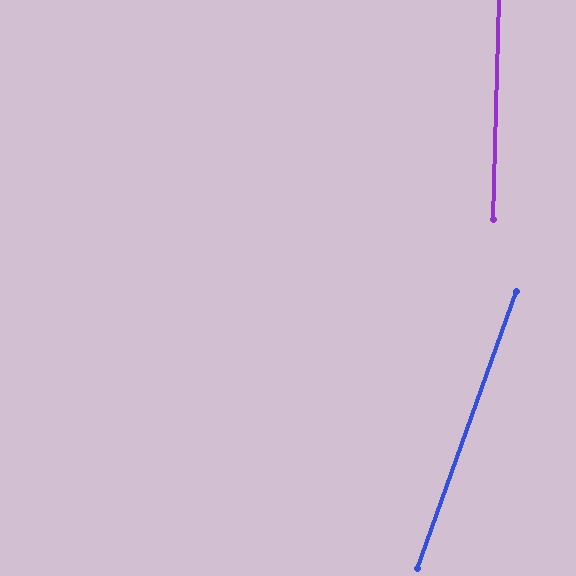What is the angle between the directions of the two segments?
Approximately 18 degrees.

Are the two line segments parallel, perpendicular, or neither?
Neither parallel nor perpendicular — they differ by about 18°.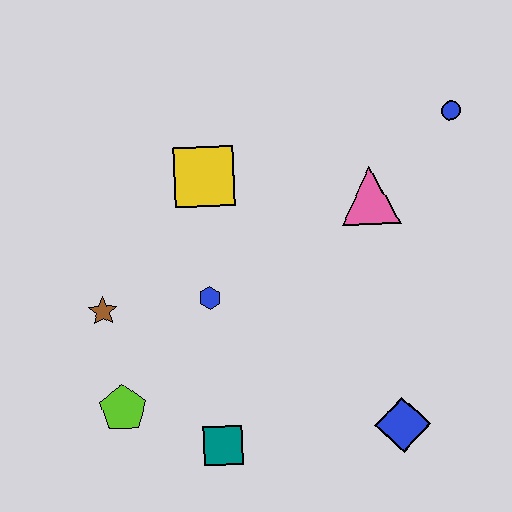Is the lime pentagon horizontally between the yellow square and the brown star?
Yes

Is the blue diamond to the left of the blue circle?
Yes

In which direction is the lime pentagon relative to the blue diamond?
The lime pentagon is to the left of the blue diamond.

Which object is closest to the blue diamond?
The teal square is closest to the blue diamond.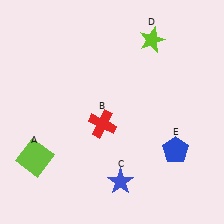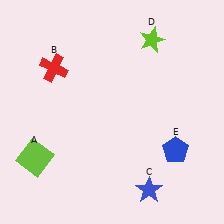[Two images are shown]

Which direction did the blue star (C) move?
The blue star (C) moved right.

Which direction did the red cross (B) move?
The red cross (B) moved up.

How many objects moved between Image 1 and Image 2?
2 objects moved between the two images.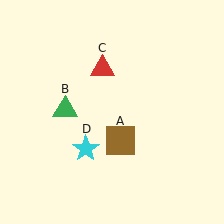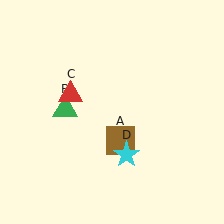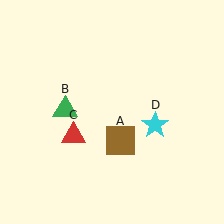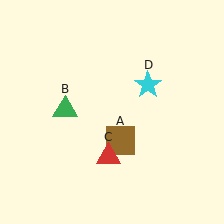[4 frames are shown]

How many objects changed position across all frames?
2 objects changed position: red triangle (object C), cyan star (object D).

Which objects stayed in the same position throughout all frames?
Brown square (object A) and green triangle (object B) remained stationary.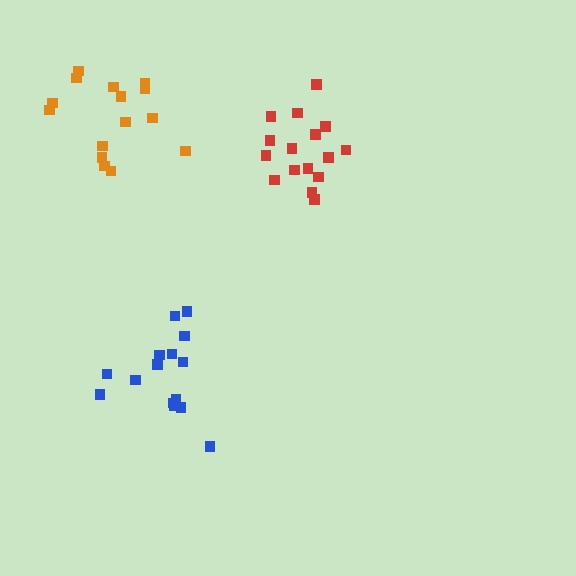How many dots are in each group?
Group 1: 16 dots, Group 2: 15 dots, Group 3: 15 dots (46 total).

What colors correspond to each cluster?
The clusters are colored: red, orange, blue.